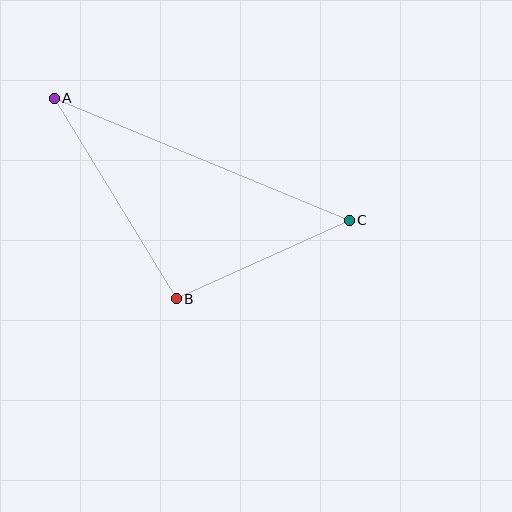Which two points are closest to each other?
Points B and C are closest to each other.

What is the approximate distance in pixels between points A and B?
The distance between A and B is approximately 235 pixels.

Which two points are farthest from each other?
Points A and C are farthest from each other.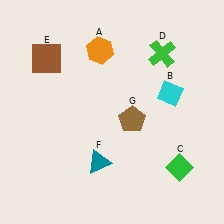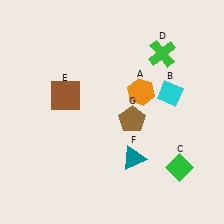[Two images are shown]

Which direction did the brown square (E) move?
The brown square (E) moved down.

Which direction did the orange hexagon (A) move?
The orange hexagon (A) moved down.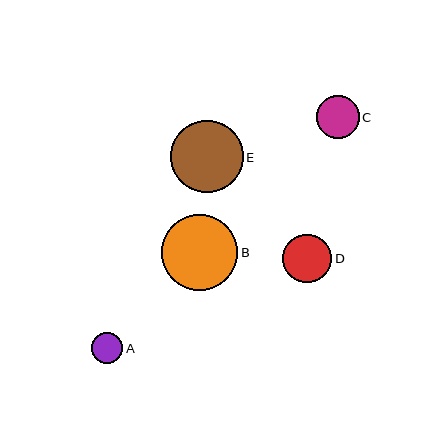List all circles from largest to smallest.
From largest to smallest: B, E, D, C, A.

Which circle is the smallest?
Circle A is the smallest with a size of approximately 31 pixels.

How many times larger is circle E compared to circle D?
Circle E is approximately 1.5 times the size of circle D.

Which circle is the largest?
Circle B is the largest with a size of approximately 76 pixels.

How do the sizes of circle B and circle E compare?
Circle B and circle E are approximately the same size.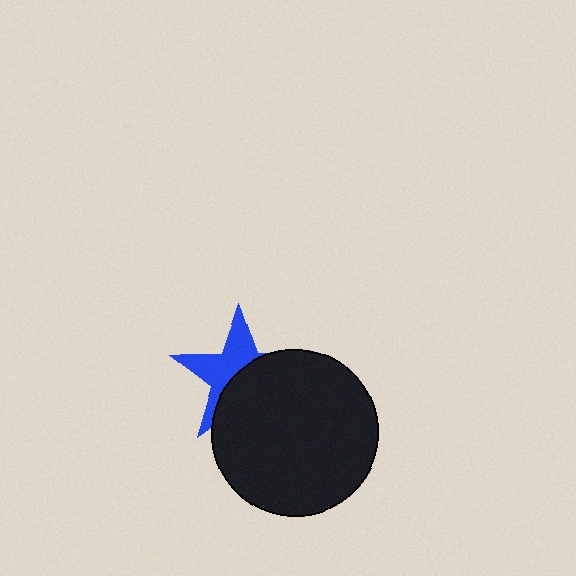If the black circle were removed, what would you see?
You would see the complete blue star.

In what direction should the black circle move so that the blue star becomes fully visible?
The black circle should move toward the lower-right. That is the shortest direction to clear the overlap and leave the blue star fully visible.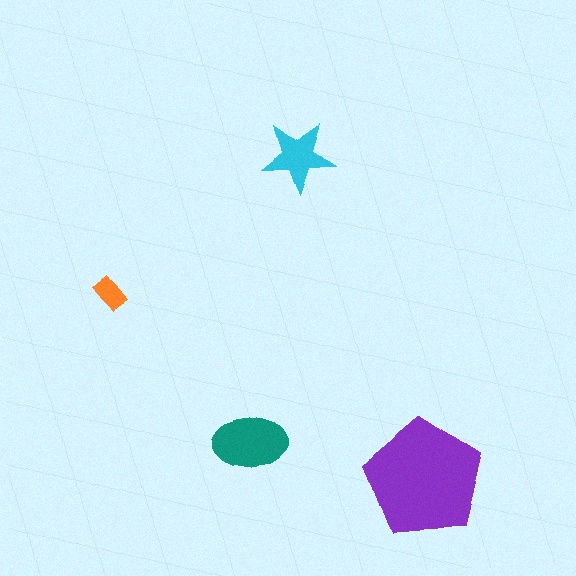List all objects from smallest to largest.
The orange rectangle, the cyan star, the teal ellipse, the purple pentagon.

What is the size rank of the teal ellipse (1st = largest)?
2nd.